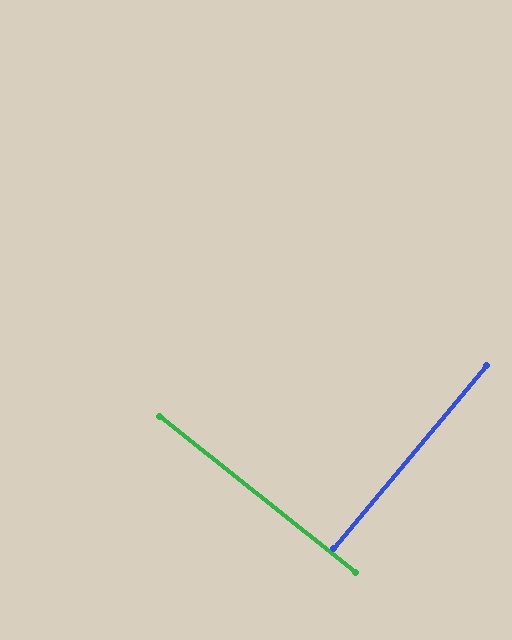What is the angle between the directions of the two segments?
Approximately 88 degrees.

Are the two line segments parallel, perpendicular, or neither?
Perpendicular — they meet at approximately 88°.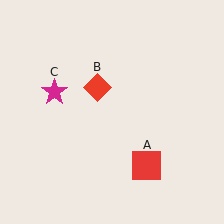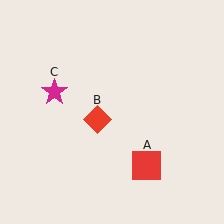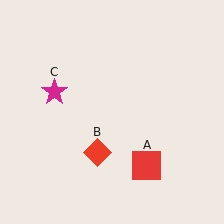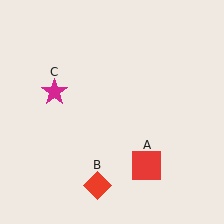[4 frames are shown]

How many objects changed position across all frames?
1 object changed position: red diamond (object B).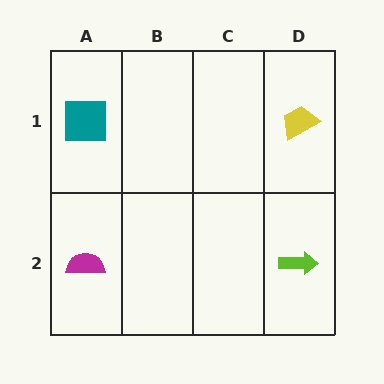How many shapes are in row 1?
2 shapes.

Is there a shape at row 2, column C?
No, that cell is empty.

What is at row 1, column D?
A yellow trapezoid.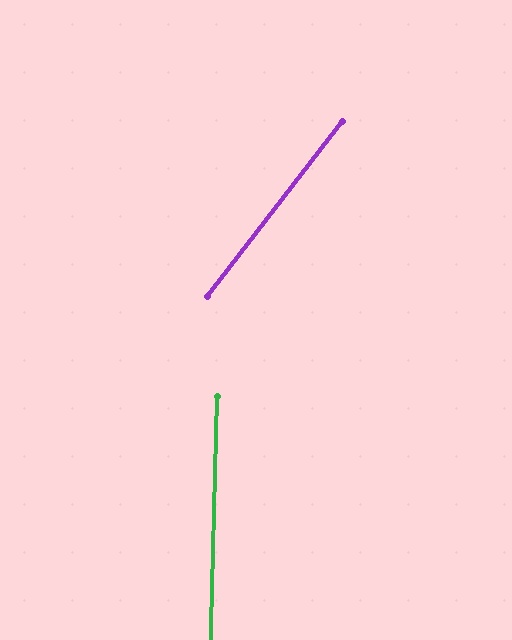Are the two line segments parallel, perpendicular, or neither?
Neither parallel nor perpendicular — they differ by about 36°.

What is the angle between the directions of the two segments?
Approximately 36 degrees.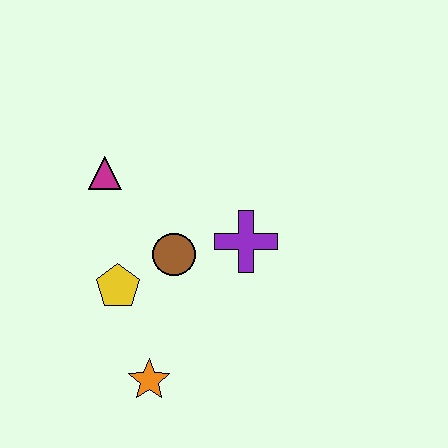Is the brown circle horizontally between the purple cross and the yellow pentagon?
Yes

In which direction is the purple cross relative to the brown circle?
The purple cross is to the right of the brown circle.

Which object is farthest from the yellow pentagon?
The purple cross is farthest from the yellow pentagon.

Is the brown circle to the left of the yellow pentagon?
No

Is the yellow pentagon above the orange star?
Yes